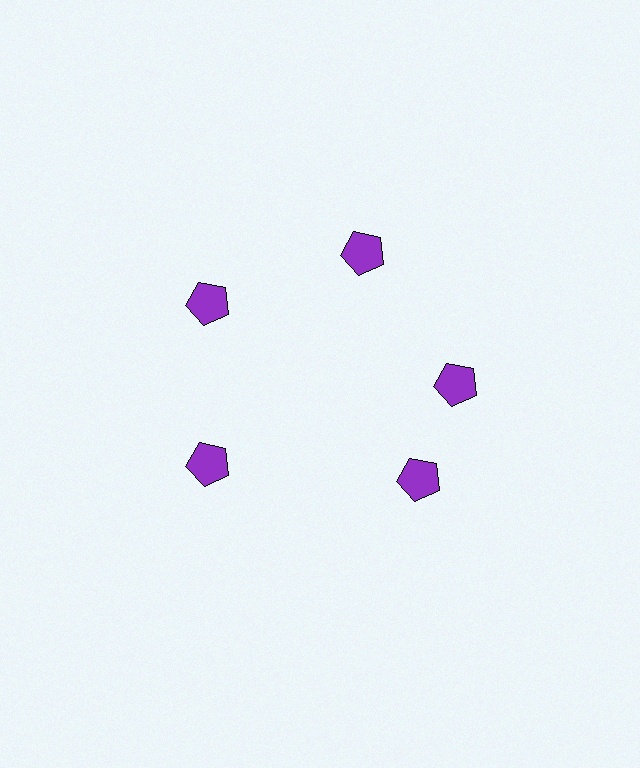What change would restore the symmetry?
The symmetry would be restored by rotating it back into even spacing with its neighbors so that all 5 pentagons sit at equal angles and equal distance from the center.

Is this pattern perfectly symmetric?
No. The 5 purple pentagons are arranged in a ring, but one element near the 5 o'clock position is rotated out of alignment along the ring, breaking the 5-fold rotational symmetry.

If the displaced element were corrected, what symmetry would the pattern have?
It would have 5-fold rotational symmetry — the pattern would map onto itself every 72 degrees.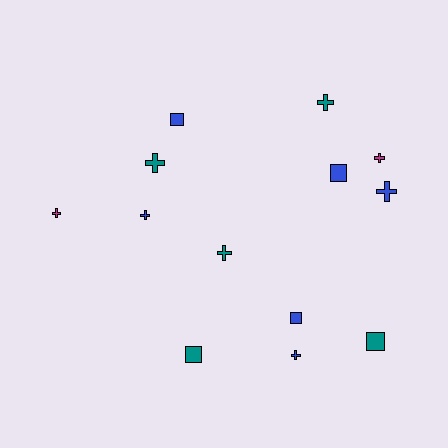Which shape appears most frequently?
Cross, with 8 objects.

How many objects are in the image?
There are 13 objects.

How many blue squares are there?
There are 3 blue squares.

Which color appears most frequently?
Blue, with 6 objects.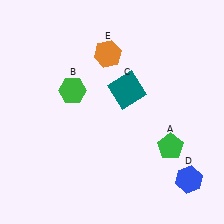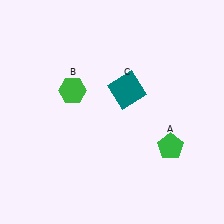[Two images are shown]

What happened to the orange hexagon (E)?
The orange hexagon (E) was removed in Image 2. It was in the top-left area of Image 1.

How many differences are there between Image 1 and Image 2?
There are 2 differences between the two images.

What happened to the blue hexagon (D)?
The blue hexagon (D) was removed in Image 2. It was in the bottom-right area of Image 1.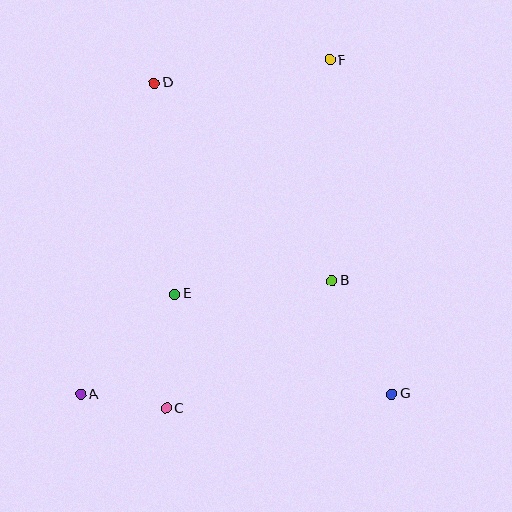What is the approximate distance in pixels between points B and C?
The distance between B and C is approximately 209 pixels.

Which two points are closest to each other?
Points A and C are closest to each other.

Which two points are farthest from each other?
Points A and F are farthest from each other.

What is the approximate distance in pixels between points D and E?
The distance between D and E is approximately 212 pixels.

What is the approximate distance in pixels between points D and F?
The distance between D and F is approximately 177 pixels.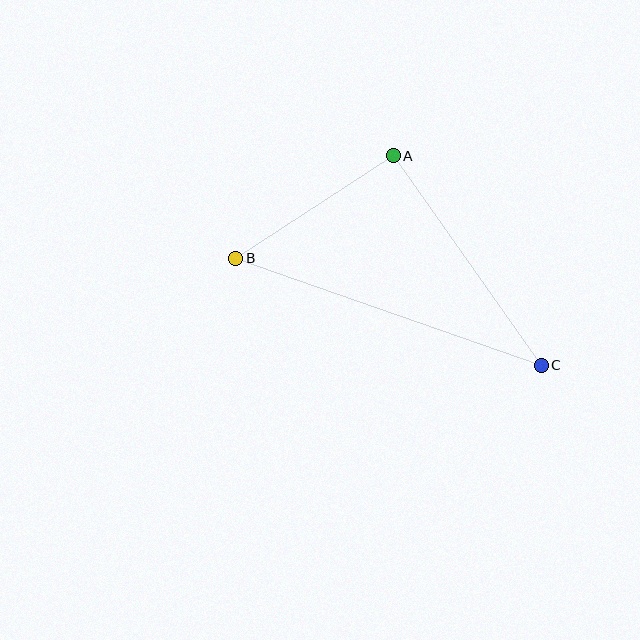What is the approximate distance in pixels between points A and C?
The distance between A and C is approximately 257 pixels.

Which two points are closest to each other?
Points A and B are closest to each other.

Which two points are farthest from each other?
Points B and C are farthest from each other.